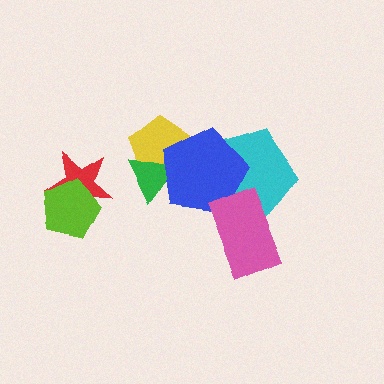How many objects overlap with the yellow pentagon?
2 objects overlap with the yellow pentagon.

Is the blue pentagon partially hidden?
Yes, it is partially covered by another shape.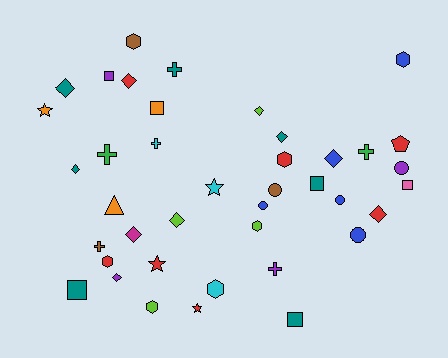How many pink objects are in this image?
There is 1 pink object.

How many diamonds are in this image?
There are 10 diamonds.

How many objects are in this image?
There are 40 objects.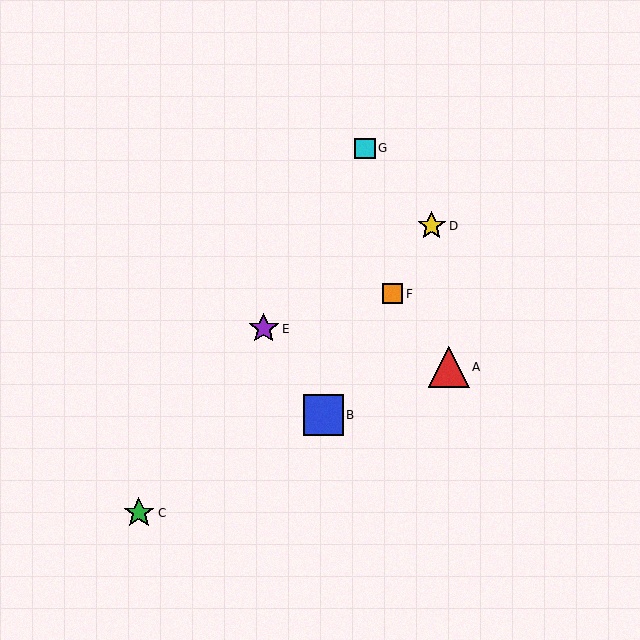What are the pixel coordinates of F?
Object F is at (393, 294).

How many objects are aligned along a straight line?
3 objects (B, D, F) are aligned along a straight line.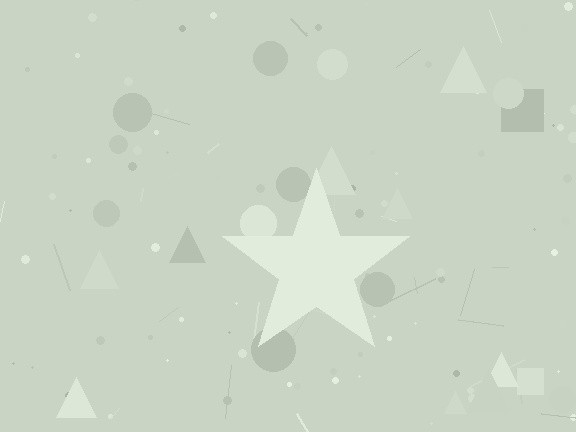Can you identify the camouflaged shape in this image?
The camouflaged shape is a star.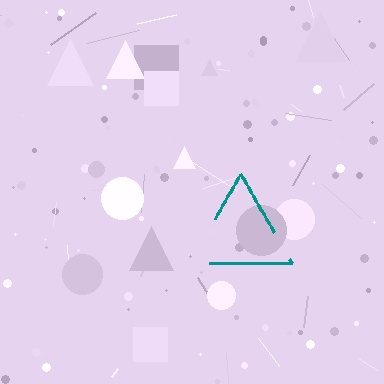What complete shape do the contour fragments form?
The contour fragments form a triangle.